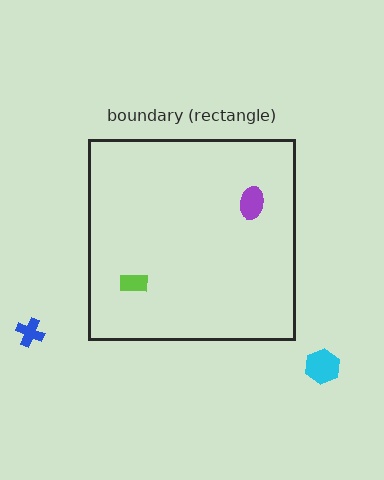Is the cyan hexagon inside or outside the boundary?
Outside.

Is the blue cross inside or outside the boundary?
Outside.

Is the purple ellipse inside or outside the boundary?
Inside.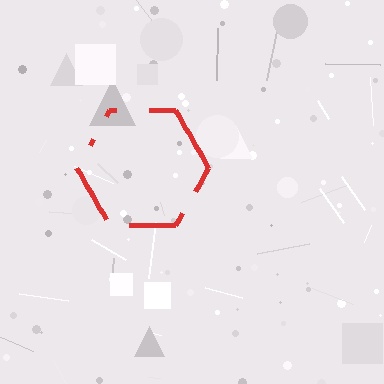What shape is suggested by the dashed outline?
The dashed outline suggests a hexagon.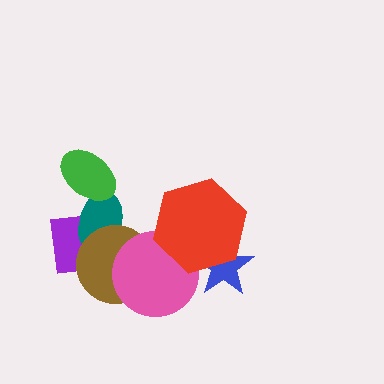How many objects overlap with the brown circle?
3 objects overlap with the brown circle.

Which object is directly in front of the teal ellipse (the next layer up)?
The brown circle is directly in front of the teal ellipse.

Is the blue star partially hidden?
Yes, it is partially covered by another shape.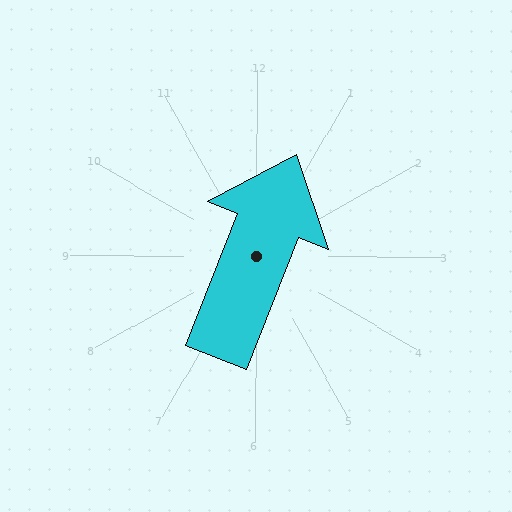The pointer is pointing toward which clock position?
Roughly 1 o'clock.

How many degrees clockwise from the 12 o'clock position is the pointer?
Approximately 22 degrees.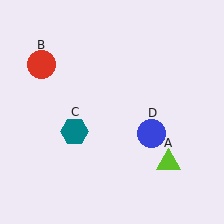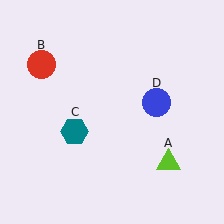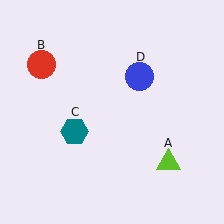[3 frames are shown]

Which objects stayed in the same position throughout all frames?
Lime triangle (object A) and red circle (object B) and teal hexagon (object C) remained stationary.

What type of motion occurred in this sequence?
The blue circle (object D) rotated counterclockwise around the center of the scene.